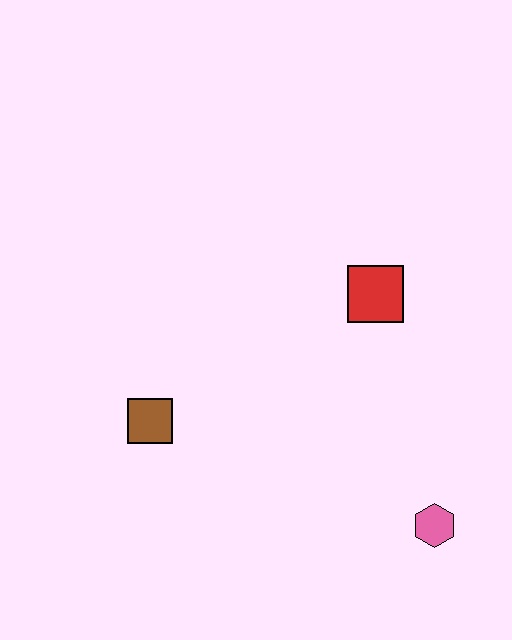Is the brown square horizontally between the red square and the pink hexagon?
No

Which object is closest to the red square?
The pink hexagon is closest to the red square.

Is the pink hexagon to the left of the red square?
No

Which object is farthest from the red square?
The brown square is farthest from the red square.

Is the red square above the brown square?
Yes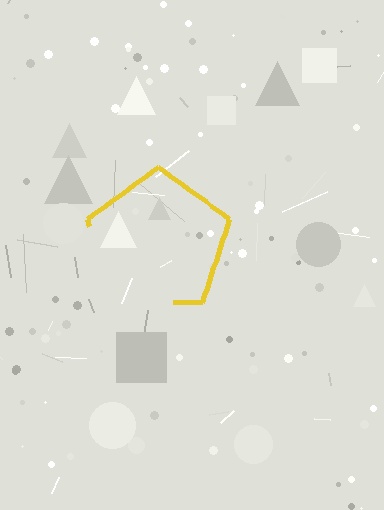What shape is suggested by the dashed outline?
The dashed outline suggests a pentagon.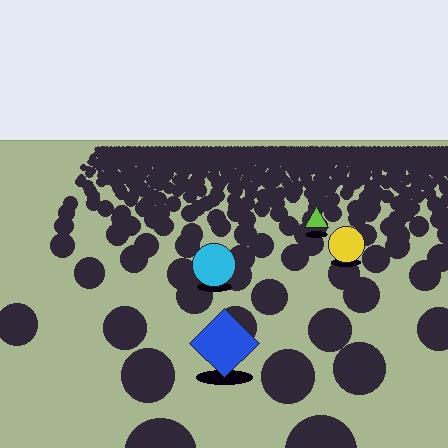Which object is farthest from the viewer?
The lime triangle is farthest from the viewer. It appears smaller and the ground texture around it is denser.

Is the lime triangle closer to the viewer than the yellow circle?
No. The yellow circle is closer — you can tell from the texture gradient: the ground texture is coarser near it.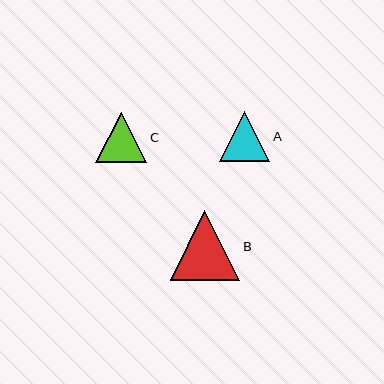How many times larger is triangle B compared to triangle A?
Triangle B is approximately 1.4 times the size of triangle A.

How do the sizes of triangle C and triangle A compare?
Triangle C and triangle A are approximately the same size.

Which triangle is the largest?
Triangle B is the largest with a size of approximately 70 pixels.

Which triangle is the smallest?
Triangle A is the smallest with a size of approximately 50 pixels.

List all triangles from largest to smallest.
From largest to smallest: B, C, A.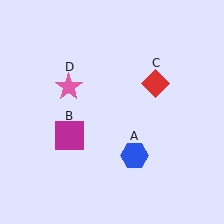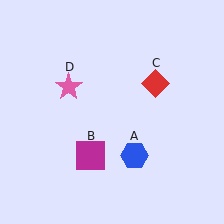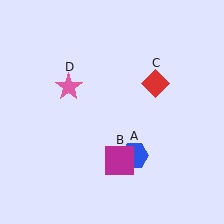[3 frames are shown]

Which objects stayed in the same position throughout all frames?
Blue hexagon (object A) and red diamond (object C) and pink star (object D) remained stationary.